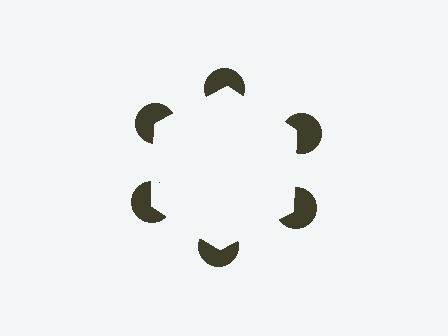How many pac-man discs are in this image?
There are 6 — one at each vertex of the illusory hexagon.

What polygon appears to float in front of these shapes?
An illusory hexagon — its edges are inferred from the aligned wedge cuts in the pac-man discs, not physically drawn.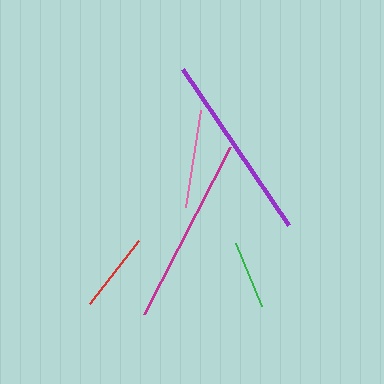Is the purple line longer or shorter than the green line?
The purple line is longer than the green line.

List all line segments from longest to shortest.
From longest to shortest: magenta, purple, pink, red, green.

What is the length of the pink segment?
The pink segment is approximately 98 pixels long.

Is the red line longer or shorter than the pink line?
The pink line is longer than the red line.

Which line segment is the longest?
The magenta line is the longest at approximately 188 pixels.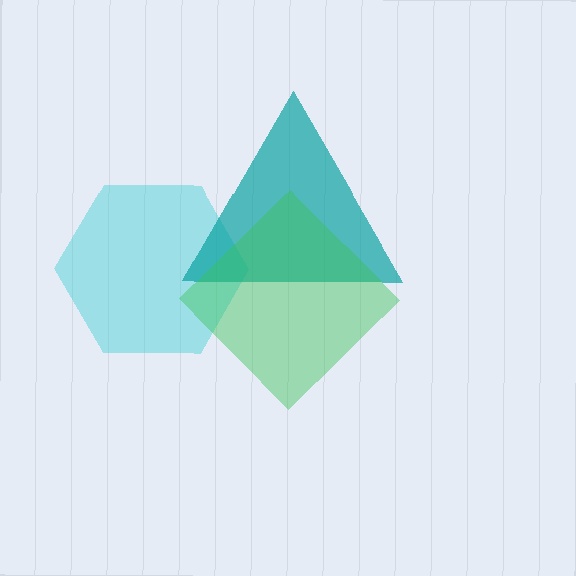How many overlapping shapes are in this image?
There are 3 overlapping shapes in the image.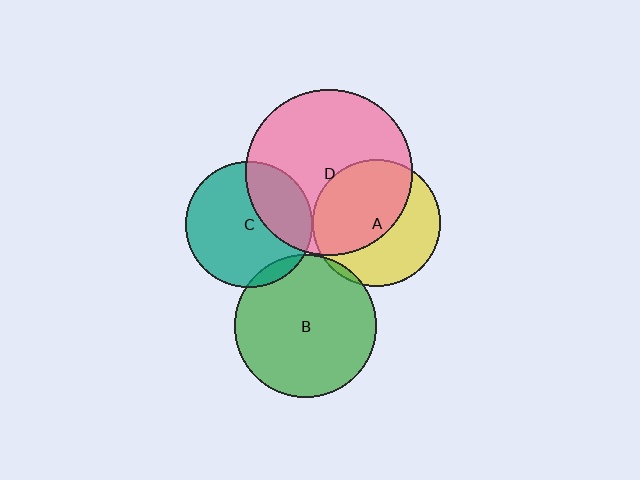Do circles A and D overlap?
Yes.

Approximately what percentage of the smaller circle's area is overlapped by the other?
Approximately 55%.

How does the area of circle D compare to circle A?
Approximately 1.7 times.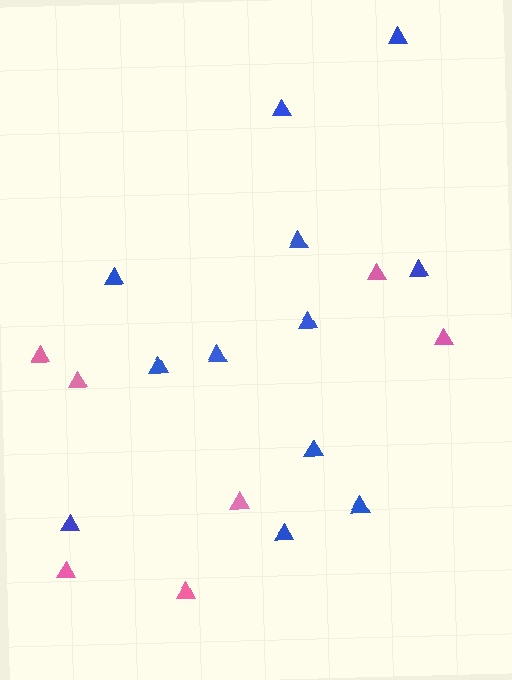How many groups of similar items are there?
There are 2 groups: one group of blue triangles (12) and one group of pink triangles (7).